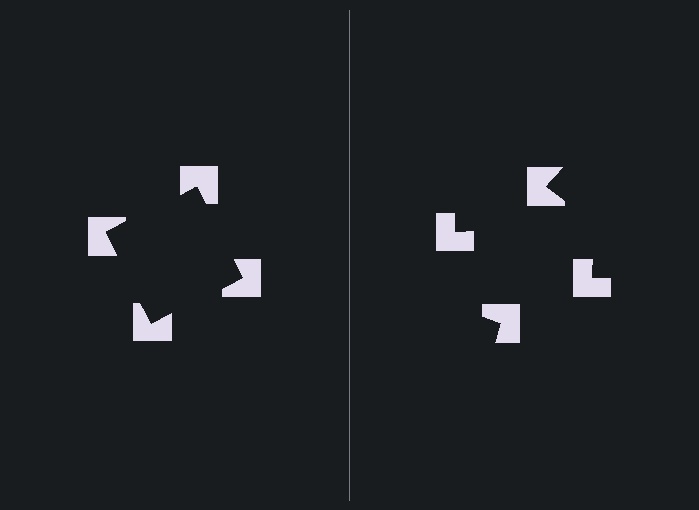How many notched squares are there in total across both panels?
8 — 4 on each side.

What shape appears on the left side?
An illusory square.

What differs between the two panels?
The notched squares are positioned identically on both sides; only the wedge orientations differ. On the left they align to a square; on the right they are misaligned.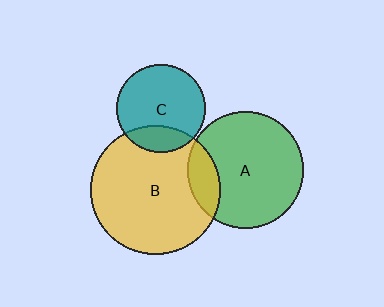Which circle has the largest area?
Circle B (yellow).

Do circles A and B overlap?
Yes.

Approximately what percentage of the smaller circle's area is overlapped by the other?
Approximately 15%.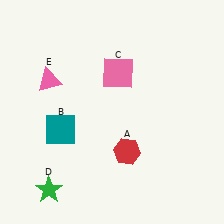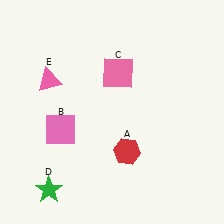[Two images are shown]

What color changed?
The square (B) changed from teal in Image 1 to pink in Image 2.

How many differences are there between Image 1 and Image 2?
There is 1 difference between the two images.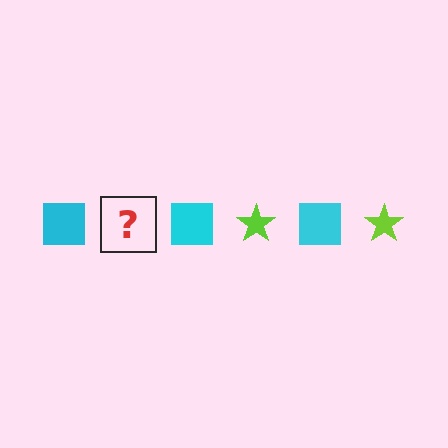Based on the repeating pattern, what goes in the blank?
The blank should be a lime star.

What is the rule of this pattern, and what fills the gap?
The rule is that the pattern alternates between cyan square and lime star. The gap should be filled with a lime star.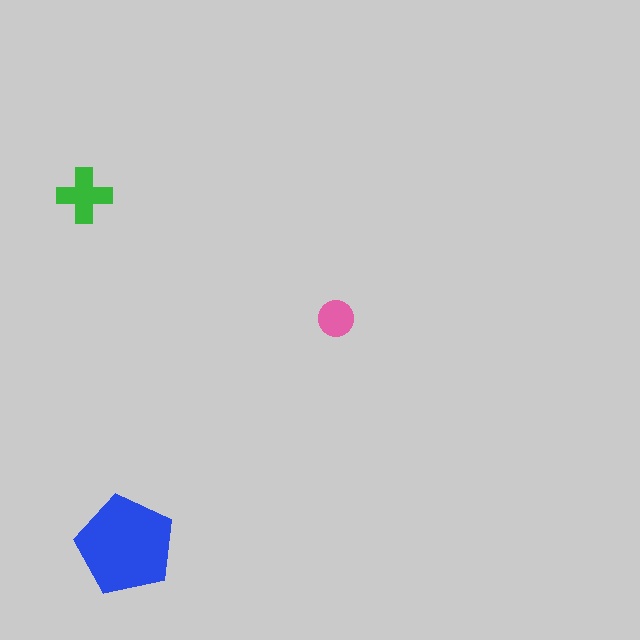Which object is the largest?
The blue pentagon.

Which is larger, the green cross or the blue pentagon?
The blue pentagon.